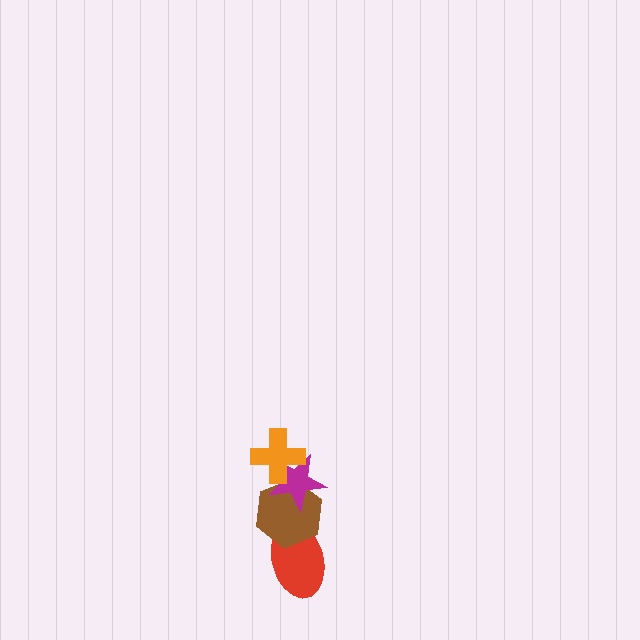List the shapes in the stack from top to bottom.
From top to bottom: the orange cross, the magenta star, the brown hexagon, the red ellipse.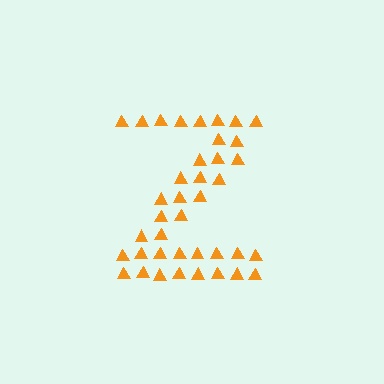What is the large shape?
The large shape is the letter Z.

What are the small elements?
The small elements are triangles.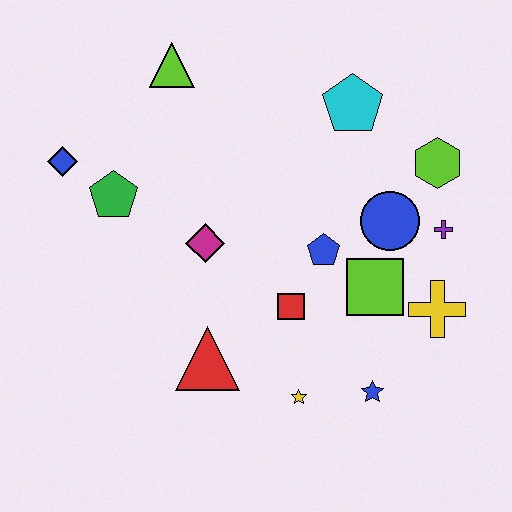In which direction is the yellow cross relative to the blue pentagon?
The yellow cross is to the right of the blue pentagon.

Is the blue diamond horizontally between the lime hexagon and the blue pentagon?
No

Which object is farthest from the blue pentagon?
The blue diamond is farthest from the blue pentagon.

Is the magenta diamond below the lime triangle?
Yes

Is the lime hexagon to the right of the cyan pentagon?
Yes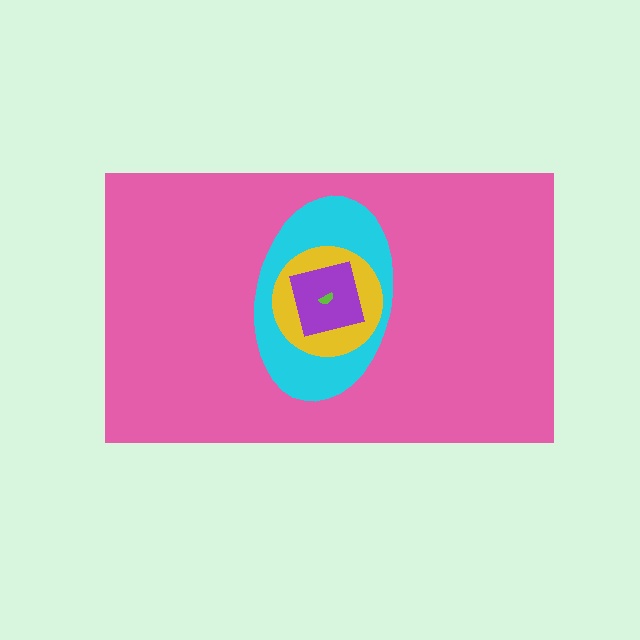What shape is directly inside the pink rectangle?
The cyan ellipse.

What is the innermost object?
The lime semicircle.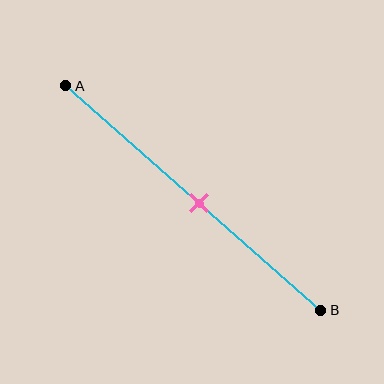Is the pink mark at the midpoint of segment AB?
Yes, the mark is approximately at the midpoint.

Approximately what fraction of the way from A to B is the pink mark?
The pink mark is approximately 50% of the way from A to B.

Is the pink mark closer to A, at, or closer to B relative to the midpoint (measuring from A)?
The pink mark is approximately at the midpoint of segment AB.